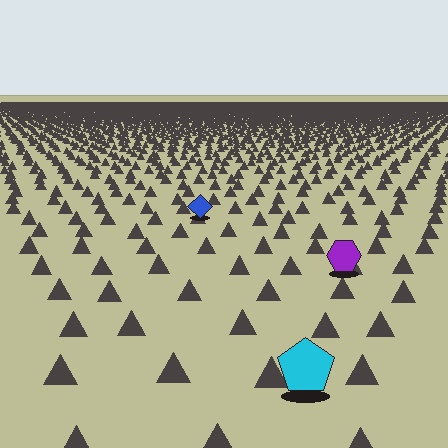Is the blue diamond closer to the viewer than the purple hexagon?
No. The purple hexagon is closer — you can tell from the texture gradient: the ground texture is coarser near it.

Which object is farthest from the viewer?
The blue diamond is farthest from the viewer. It appears smaller and the ground texture around it is denser.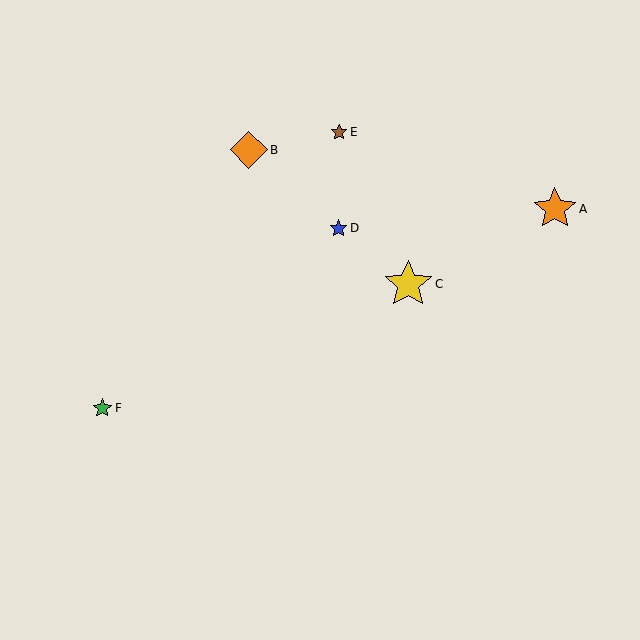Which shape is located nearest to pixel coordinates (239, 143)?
The orange diamond (labeled B) at (249, 150) is nearest to that location.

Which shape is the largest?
The yellow star (labeled C) is the largest.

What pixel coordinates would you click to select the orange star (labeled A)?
Click at (555, 209) to select the orange star A.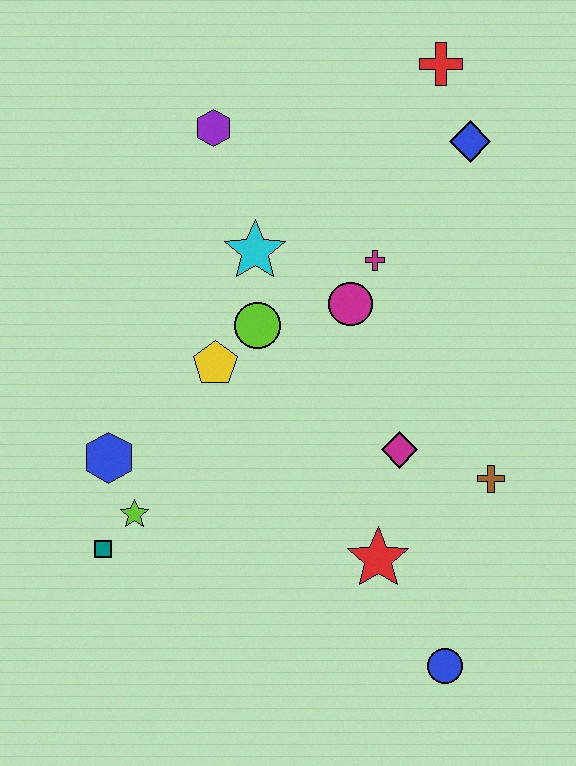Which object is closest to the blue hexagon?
The lime star is closest to the blue hexagon.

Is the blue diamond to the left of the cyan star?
No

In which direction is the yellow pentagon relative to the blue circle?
The yellow pentagon is above the blue circle.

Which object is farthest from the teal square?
The red cross is farthest from the teal square.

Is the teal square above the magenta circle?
No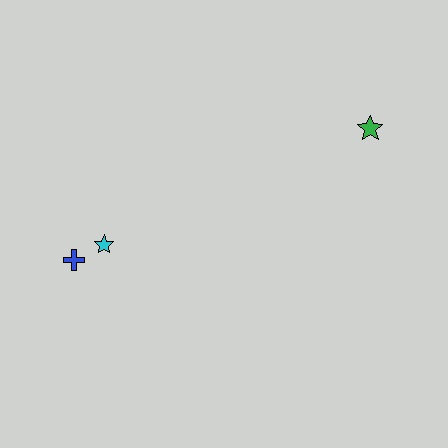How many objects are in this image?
There are 3 objects.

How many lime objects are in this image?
There are no lime objects.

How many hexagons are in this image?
There are no hexagons.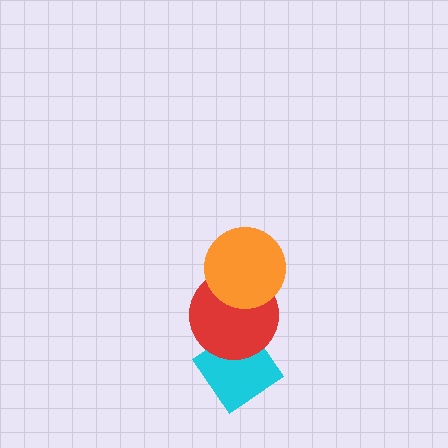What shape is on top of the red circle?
The orange circle is on top of the red circle.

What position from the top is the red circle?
The red circle is 2nd from the top.